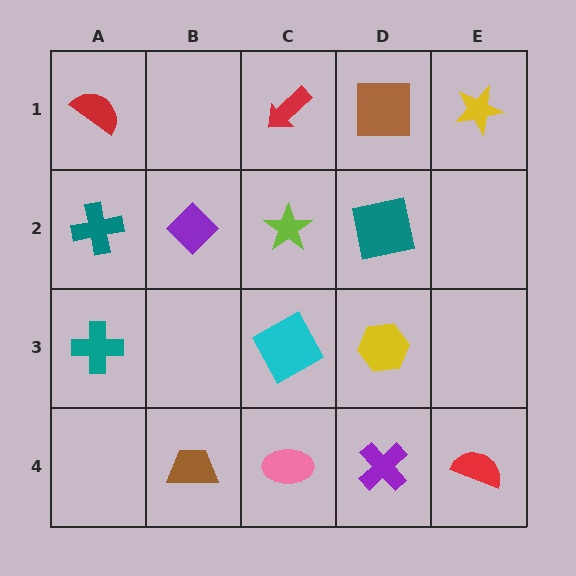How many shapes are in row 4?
4 shapes.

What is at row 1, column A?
A red semicircle.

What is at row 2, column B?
A purple diamond.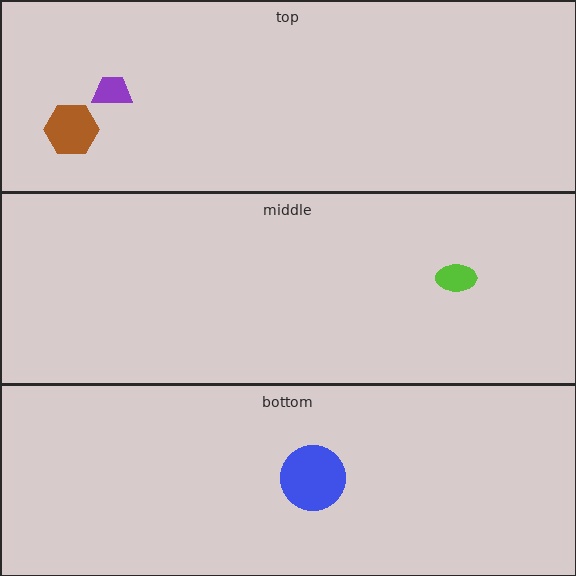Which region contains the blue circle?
The bottom region.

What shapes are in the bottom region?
The blue circle.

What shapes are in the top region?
The brown hexagon, the purple trapezoid.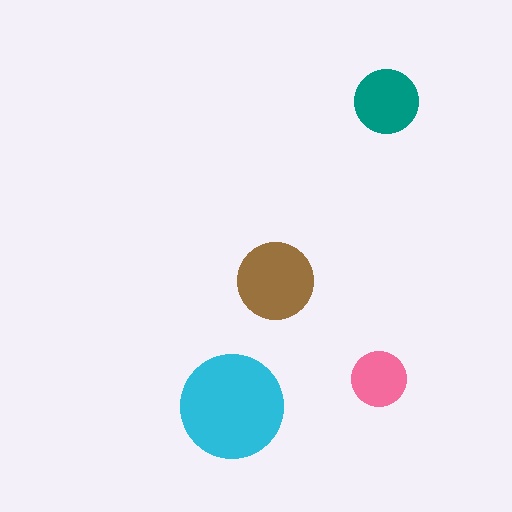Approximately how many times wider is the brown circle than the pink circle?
About 1.5 times wider.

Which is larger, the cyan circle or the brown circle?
The cyan one.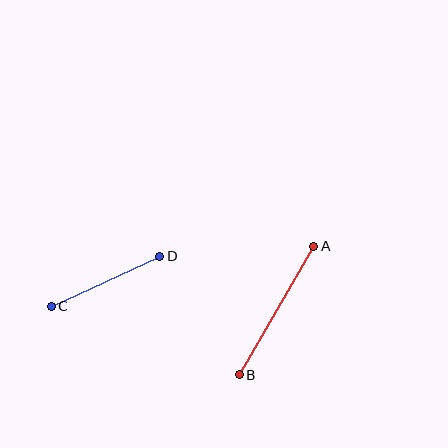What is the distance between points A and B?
The distance is approximately 149 pixels.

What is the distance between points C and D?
The distance is approximately 119 pixels.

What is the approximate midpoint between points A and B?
The midpoint is at approximately (276, 311) pixels.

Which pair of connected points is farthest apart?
Points A and B are farthest apart.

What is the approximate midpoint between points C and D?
The midpoint is at approximately (105, 281) pixels.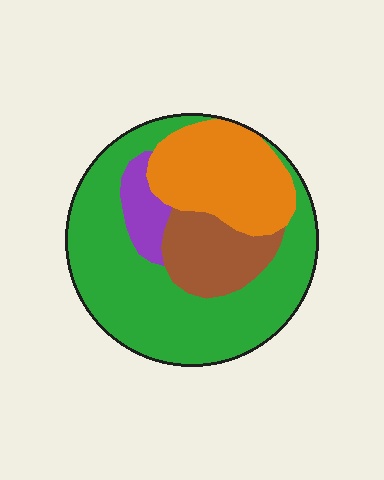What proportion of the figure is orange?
Orange takes up about one quarter (1/4) of the figure.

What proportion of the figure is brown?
Brown takes up about one eighth (1/8) of the figure.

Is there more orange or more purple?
Orange.